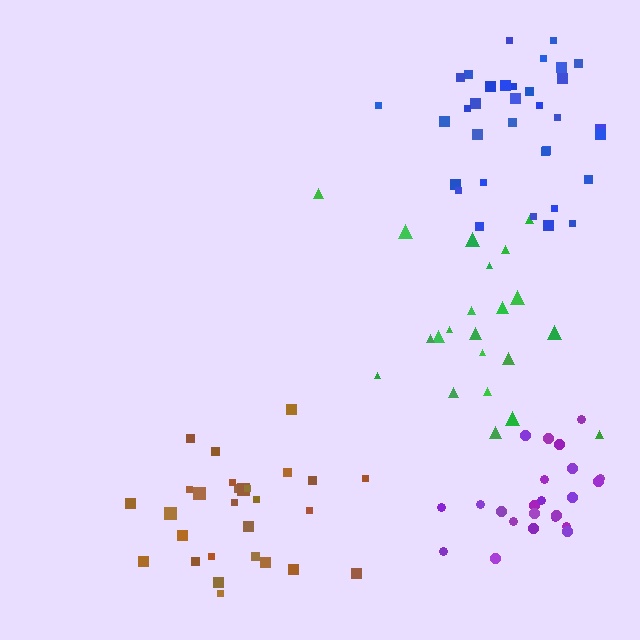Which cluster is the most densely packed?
Brown.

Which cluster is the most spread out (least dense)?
Green.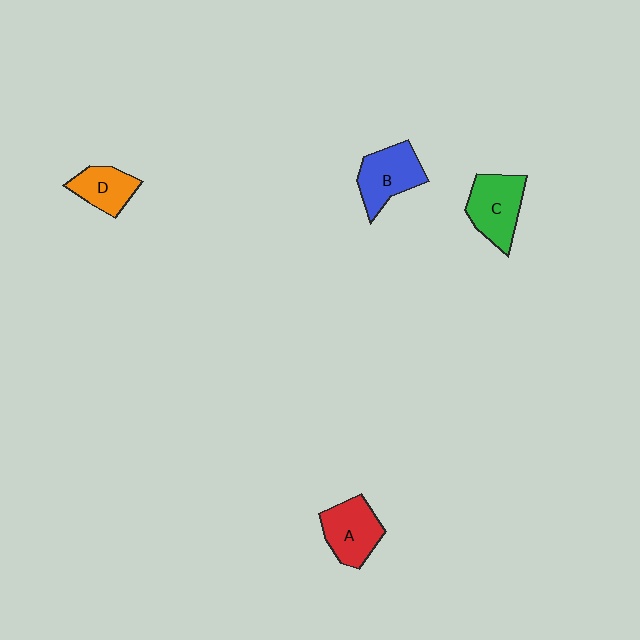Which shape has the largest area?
Shape C (green).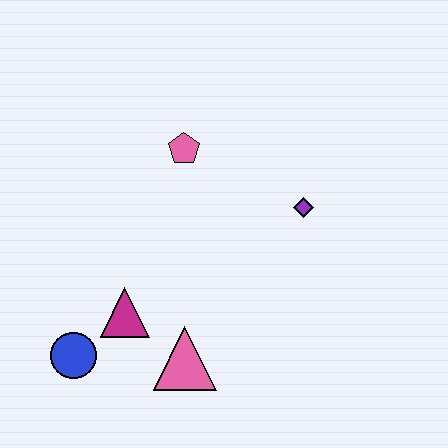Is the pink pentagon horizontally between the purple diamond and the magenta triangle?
Yes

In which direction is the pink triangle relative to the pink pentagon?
The pink triangle is below the pink pentagon.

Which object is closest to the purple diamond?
The pink pentagon is closest to the purple diamond.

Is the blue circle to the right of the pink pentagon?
No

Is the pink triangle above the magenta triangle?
No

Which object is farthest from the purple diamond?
The blue circle is farthest from the purple diamond.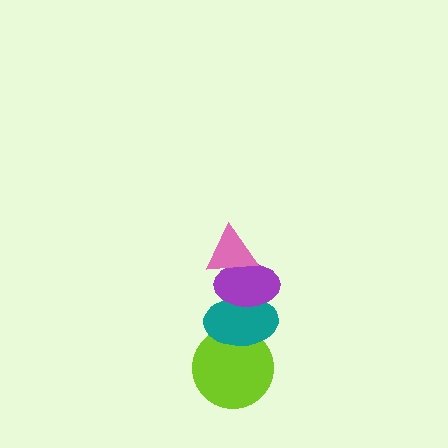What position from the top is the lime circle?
The lime circle is 4th from the top.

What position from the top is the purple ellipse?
The purple ellipse is 2nd from the top.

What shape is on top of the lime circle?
The teal ellipse is on top of the lime circle.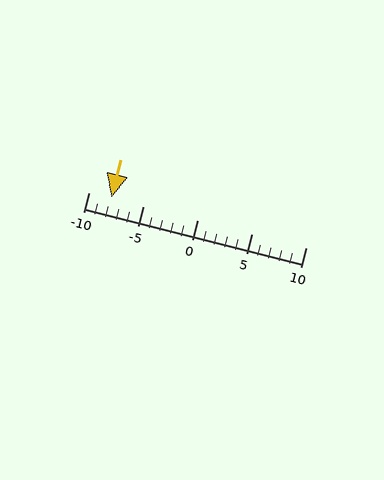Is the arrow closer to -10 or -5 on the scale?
The arrow is closer to -10.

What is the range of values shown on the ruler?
The ruler shows values from -10 to 10.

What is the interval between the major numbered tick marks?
The major tick marks are spaced 5 units apart.